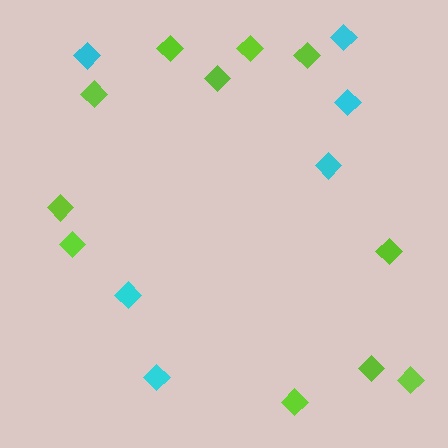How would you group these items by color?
There are 2 groups: one group of lime diamonds (11) and one group of cyan diamonds (6).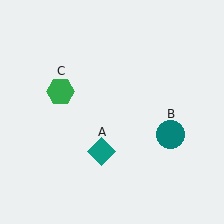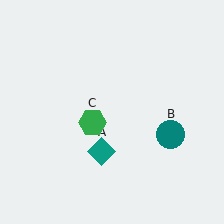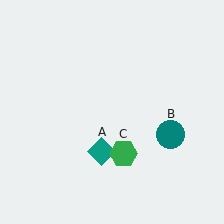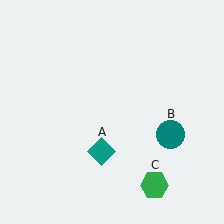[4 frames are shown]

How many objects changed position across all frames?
1 object changed position: green hexagon (object C).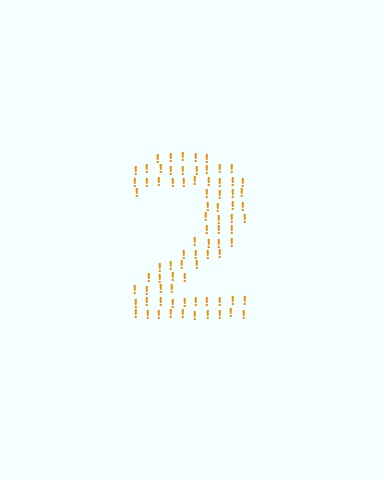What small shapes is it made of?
It is made of small exclamation marks.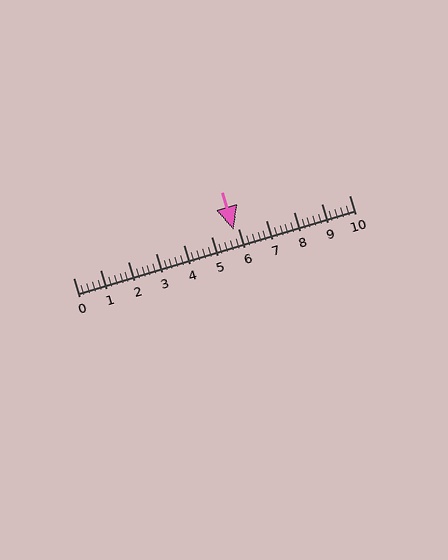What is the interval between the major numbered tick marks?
The major tick marks are spaced 1 units apart.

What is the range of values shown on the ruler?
The ruler shows values from 0 to 10.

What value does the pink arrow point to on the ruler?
The pink arrow points to approximately 5.8.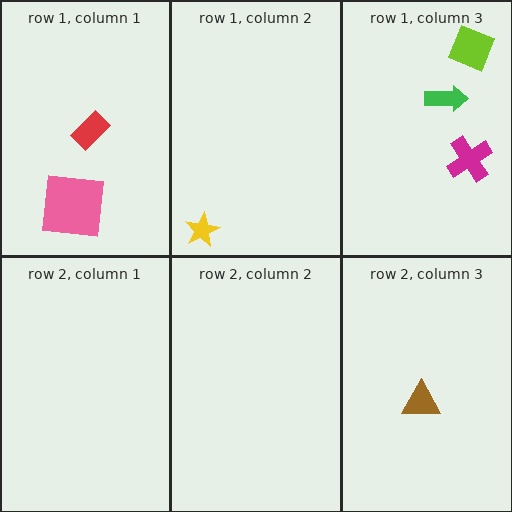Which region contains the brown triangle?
The row 2, column 3 region.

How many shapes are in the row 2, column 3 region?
1.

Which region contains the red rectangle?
The row 1, column 1 region.